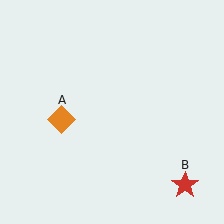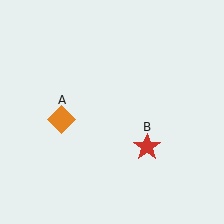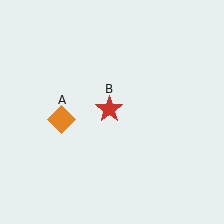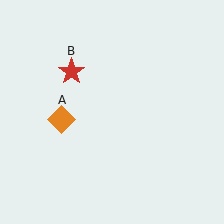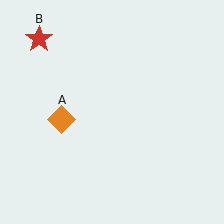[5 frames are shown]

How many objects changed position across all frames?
1 object changed position: red star (object B).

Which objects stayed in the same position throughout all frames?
Orange diamond (object A) remained stationary.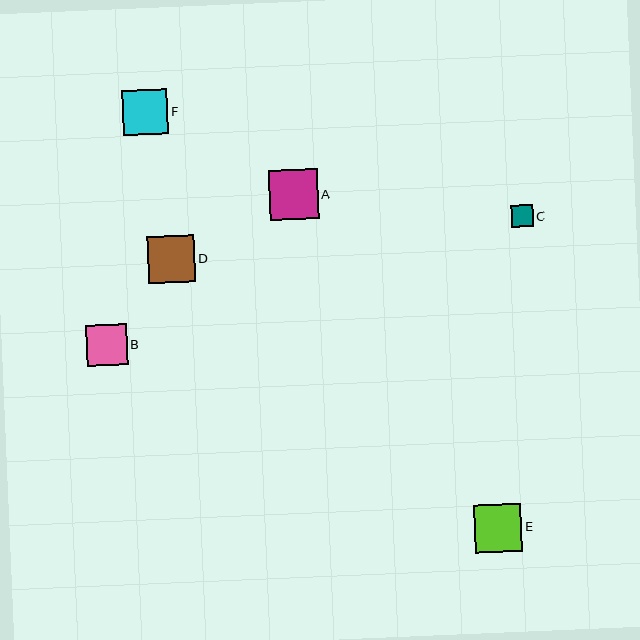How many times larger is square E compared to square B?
Square E is approximately 1.2 times the size of square B.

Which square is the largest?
Square A is the largest with a size of approximately 49 pixels.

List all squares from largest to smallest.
From largest to smallest: A, E, D, F, B, C.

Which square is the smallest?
Square C is the smallest with a size of approximately 22 pixels.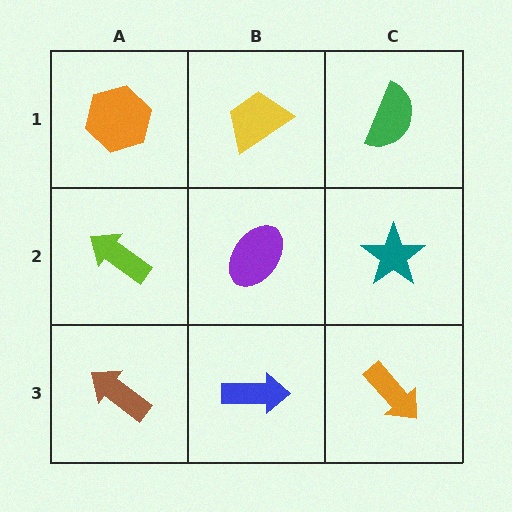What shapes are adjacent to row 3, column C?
A teal star (row 2, column C), a blue arrow (row 3, column B).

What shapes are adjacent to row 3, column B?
A purple ellipse (row 2, column B), a brown arrow (row 3, column A), an orange arrow (row 3, column C).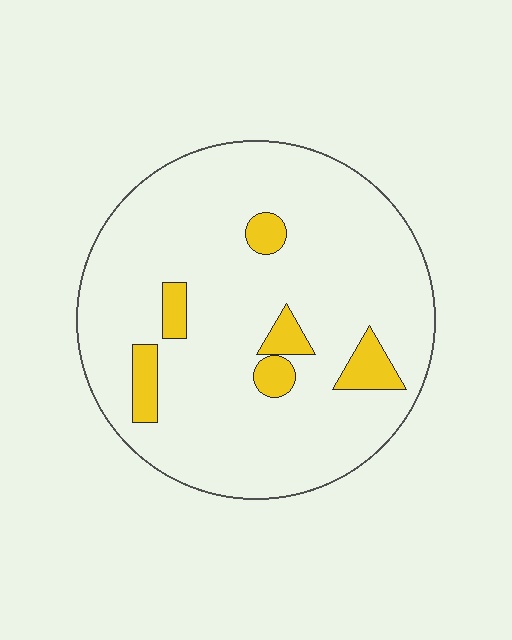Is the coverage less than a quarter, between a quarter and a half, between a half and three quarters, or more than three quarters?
Less than a quarter.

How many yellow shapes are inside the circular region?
6.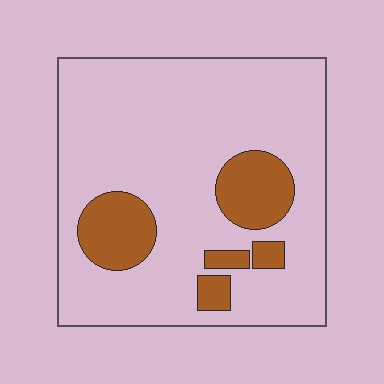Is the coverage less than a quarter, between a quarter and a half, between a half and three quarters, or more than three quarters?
Less than a quarter.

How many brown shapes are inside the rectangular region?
5.